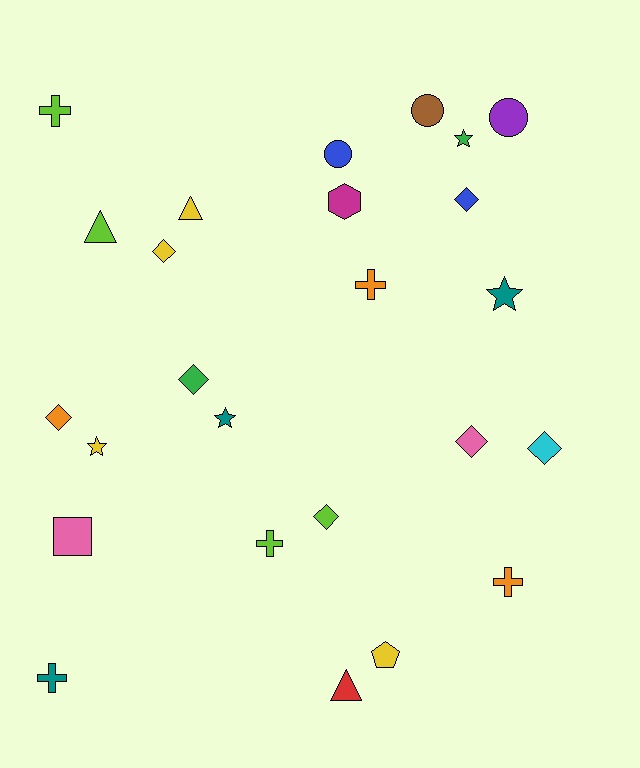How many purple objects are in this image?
There is 1 purple object.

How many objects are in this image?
There are 25 objects.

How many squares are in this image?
There is 1 square.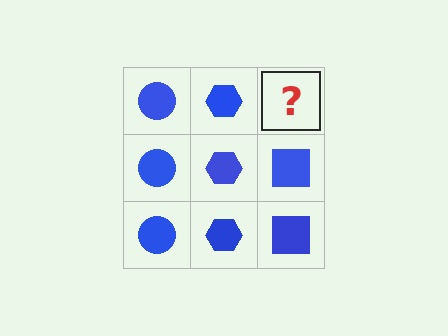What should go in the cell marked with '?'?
The missing cell should contain a blue square.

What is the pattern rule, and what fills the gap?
The rule is that each column has a consistent shape. The gap should be filled with a blue square.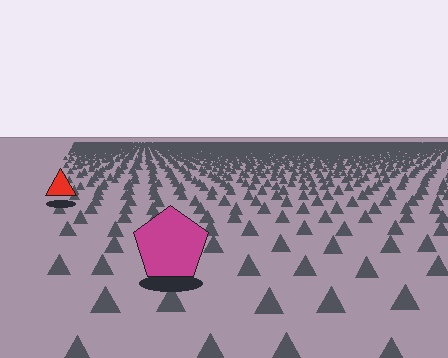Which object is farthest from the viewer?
The red triangle is farthest from the viewer. It appears smaller and the ground texture around it is denser.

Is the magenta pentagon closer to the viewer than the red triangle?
Yes. The magenta pentagon is closer — you can tell from the texture gradient: the ground texture is coarser near it.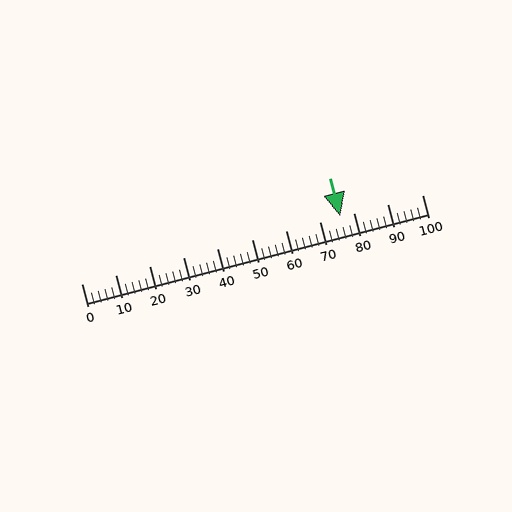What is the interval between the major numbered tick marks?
The major tick marks are spaced 10 units apart.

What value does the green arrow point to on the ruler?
The green arrow points to approximately 76.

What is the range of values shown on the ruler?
The ruler shows values from 0 to 100.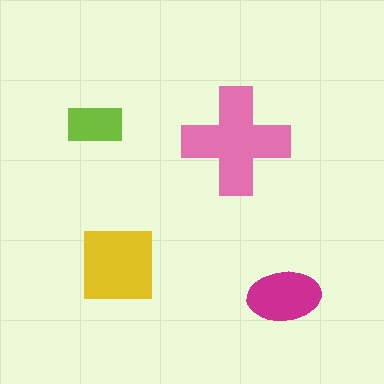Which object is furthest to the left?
The lime rectangle is leftmost.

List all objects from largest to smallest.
The pink cross, the yellow square, the magenta ellipse, the lime rectangle.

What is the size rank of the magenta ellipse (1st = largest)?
3rd.